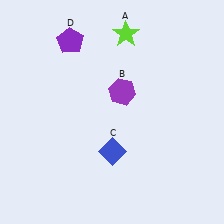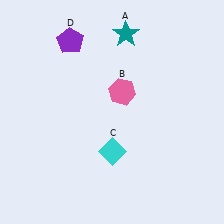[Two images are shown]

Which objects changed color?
A changed from lime to teal. B changed from purple to pink. C changed from blue to cyan.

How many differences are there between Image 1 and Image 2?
There are 3 differences between the two images.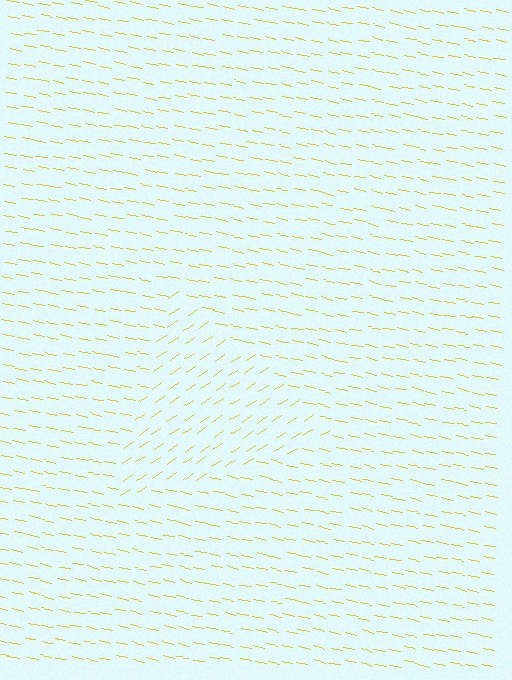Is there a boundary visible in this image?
Yes, there is a texture boundary formed by a change in line orientation.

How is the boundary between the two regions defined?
The boundary is defined purely by a change in line orientation (approximately 45 degrees difference). All lines are the same color and thickness.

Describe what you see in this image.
The image is filled with small yellow line segments. A triangle region in the image has lines oriented differently from the surrounding lines, creating a visible texture boundary.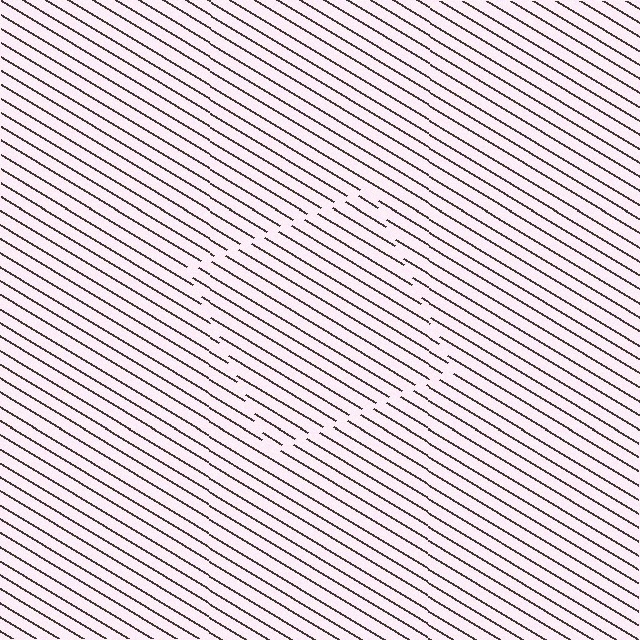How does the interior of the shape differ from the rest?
The interior of the shape contains the same grating, shifted by half a period — the contour is defined by the phase discontinuity where line-ends from the inner and outer gratings abut.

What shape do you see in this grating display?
An illusory square. The interior of the shape contains the same grating, shifted by half a period — the contour is defined by the phase discontinuity where line-ends from the inner and outer gratings abut.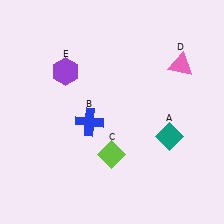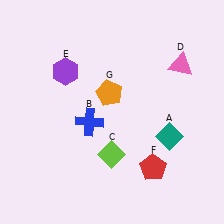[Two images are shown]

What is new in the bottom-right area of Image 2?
A red pentagon (F) was added in the bottom-right area of Image 2.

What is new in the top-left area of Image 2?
An orange pentagon (G) was added in the top-left area of Image 2.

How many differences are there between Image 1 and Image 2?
There are 2 differences between the two images.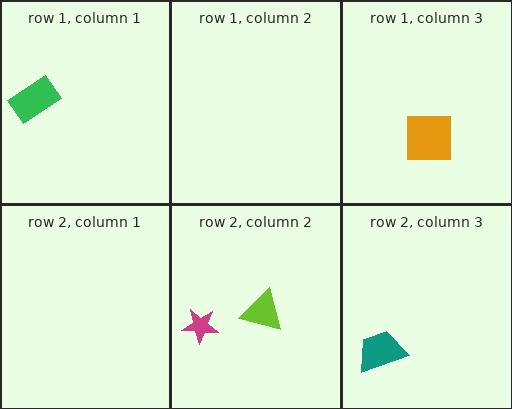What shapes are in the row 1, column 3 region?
The orange square.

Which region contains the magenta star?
The row 2, column 2 region.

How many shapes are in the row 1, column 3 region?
1.